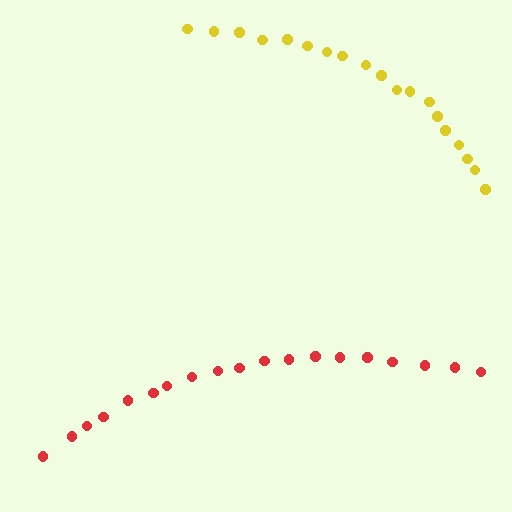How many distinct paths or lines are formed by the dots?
There are 2 distinct paths.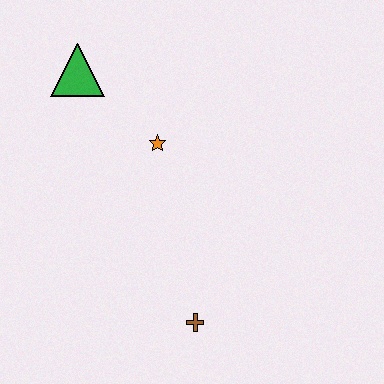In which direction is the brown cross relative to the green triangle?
The brown cross is below the green triangle.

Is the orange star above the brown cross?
Yes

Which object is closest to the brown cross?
The orange star is closest to the brown cross.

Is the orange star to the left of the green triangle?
No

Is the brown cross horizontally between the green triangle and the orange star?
No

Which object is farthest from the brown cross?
The green triangle is farthest from the brown cross.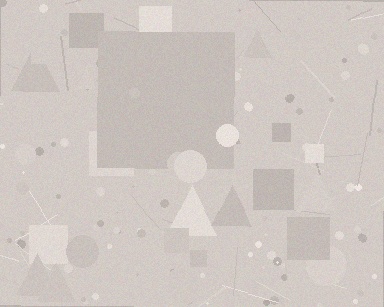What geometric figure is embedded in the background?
A square is embedded in the background.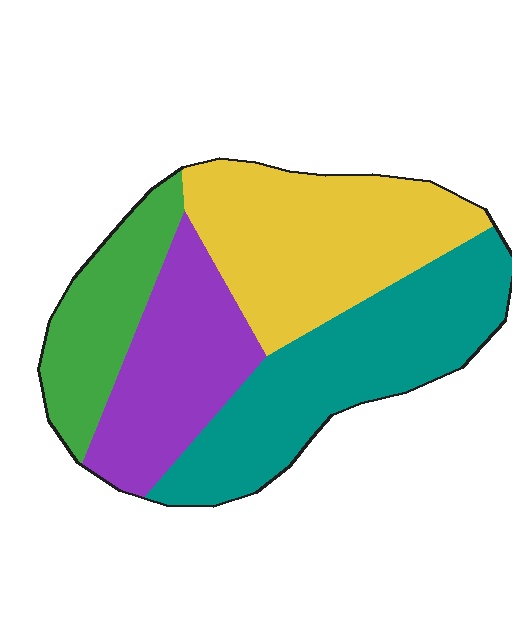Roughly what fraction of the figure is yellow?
Yellow covers roughly 30% of the figure.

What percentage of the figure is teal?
Teal covers roughly 30% of the figure.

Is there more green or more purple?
Purple.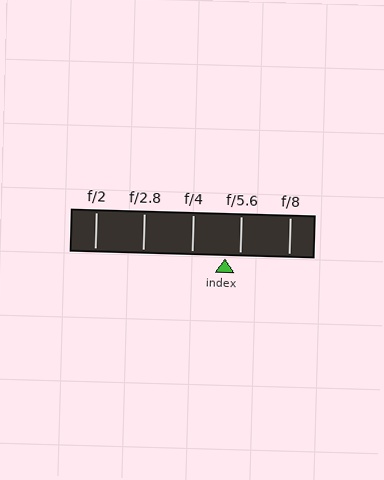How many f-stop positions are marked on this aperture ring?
There are 5 f-stop positions marked.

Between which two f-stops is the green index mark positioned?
The index mark is between f/4 and f/5.6.